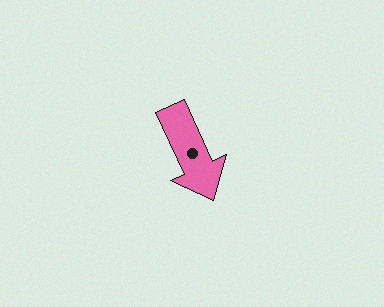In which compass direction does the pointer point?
Southeast.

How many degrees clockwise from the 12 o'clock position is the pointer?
Approximately 155 degrees.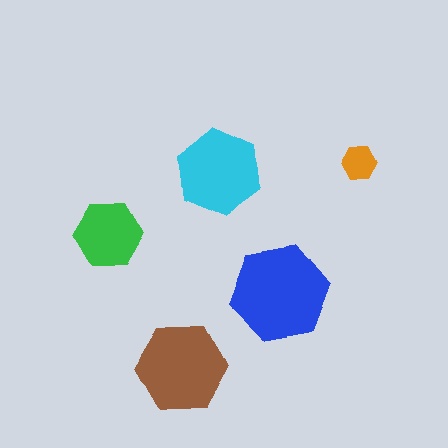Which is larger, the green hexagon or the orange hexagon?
The green one.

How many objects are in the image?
There are 5 objects in the image.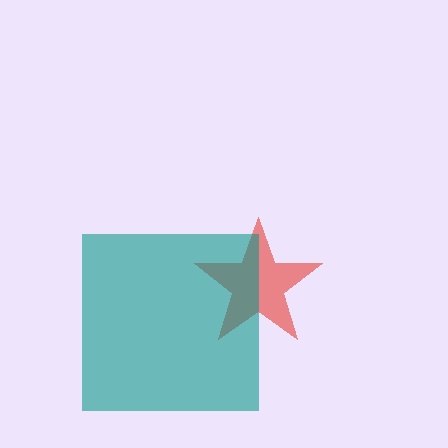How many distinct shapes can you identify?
There are 2 distinct shapes: a red star, a teal square.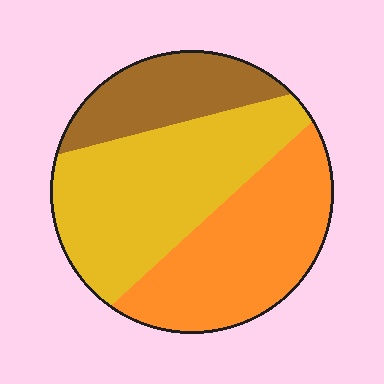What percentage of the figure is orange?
Orange takes up about three eighths (3/8) of the figure.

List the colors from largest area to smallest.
From largest to smallest: yellow, orange, brown.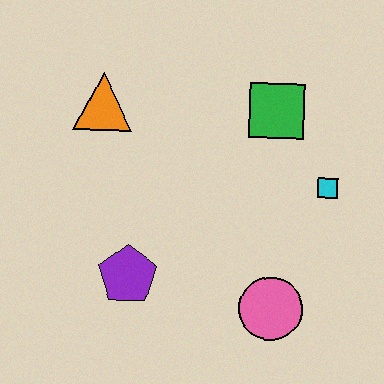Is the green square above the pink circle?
Yes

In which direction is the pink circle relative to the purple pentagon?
The pink circle is to the right of the purple pentagon.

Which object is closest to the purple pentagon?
The pink circle is closest to the purple pentagon.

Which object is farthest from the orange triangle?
The pink circle is farthest from the orange triangle.